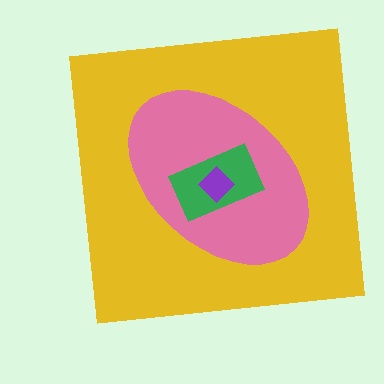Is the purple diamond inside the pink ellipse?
Yes.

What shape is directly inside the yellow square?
The pink ellipse.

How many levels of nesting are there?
4.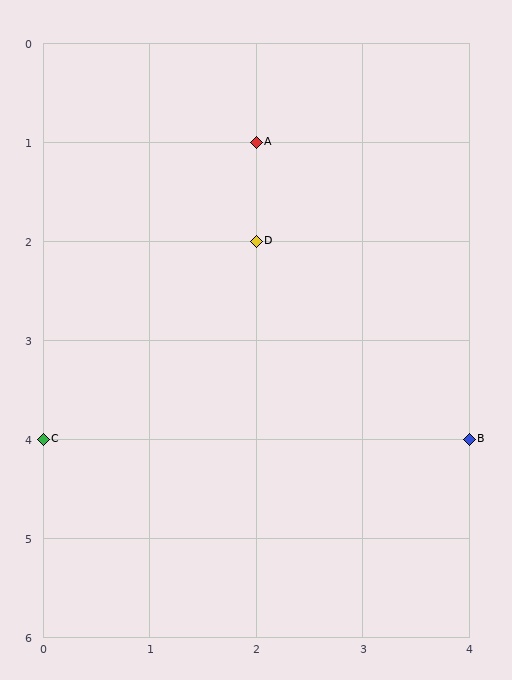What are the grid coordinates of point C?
Point C is at grid coordinates (0, 4).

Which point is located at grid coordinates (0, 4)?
Point C is at (0, 4).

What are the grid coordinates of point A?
Point A is at grid coordinates (2, 1).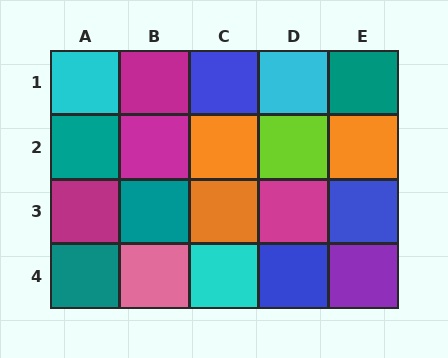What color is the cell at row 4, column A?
Teal.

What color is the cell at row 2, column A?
Teal.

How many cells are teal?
4 cells are teal.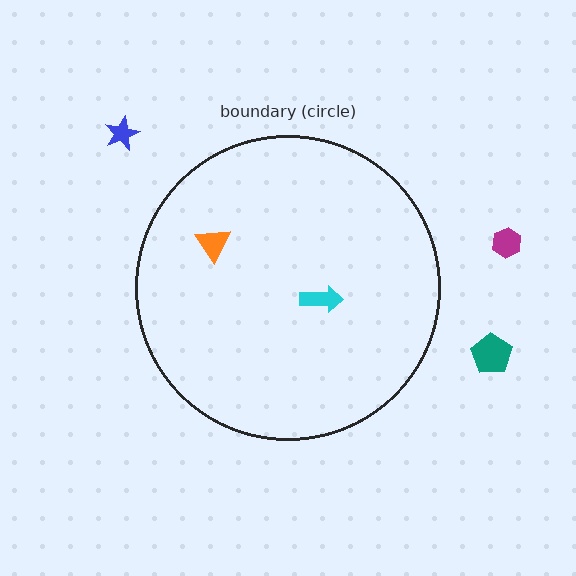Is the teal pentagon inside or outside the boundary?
Outside.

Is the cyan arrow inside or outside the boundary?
Inside.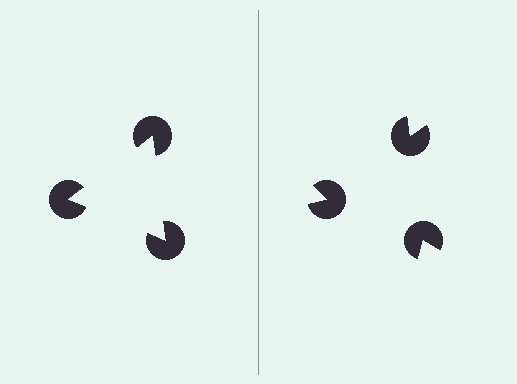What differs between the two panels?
The pac-man discs are positioned identically on both sides; only the wedge orientations differ. On the left they align to a triangle; on the right they are misaligned.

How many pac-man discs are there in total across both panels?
6 — 3 on each side.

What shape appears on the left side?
An illusory triangle.